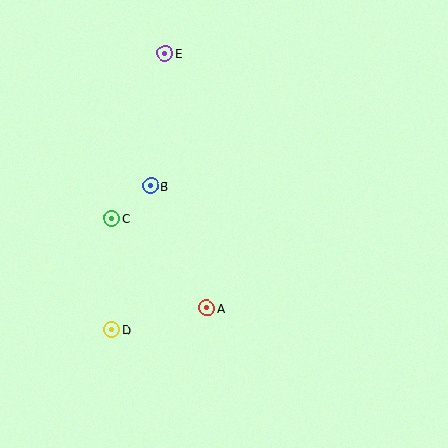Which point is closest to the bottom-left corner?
Point D is closest to the bottom-left corner.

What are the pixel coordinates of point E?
Point E is at (165, 53).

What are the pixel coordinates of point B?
Point B is at (150, 186).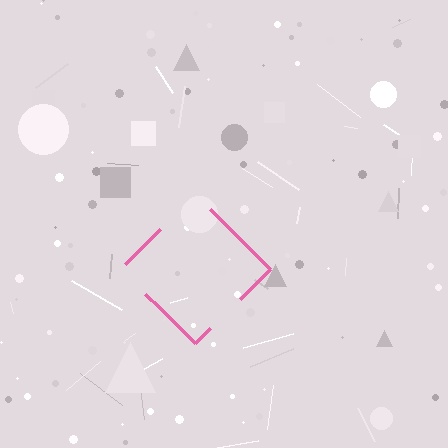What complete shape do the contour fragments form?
The contour fragments form a diamond.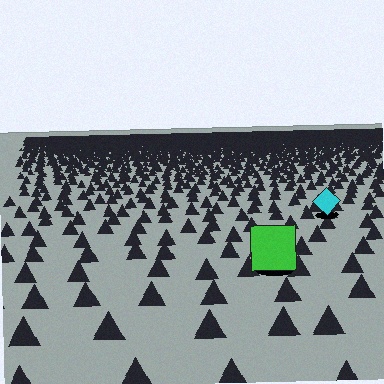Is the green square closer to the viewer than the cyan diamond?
Yes. The green square is closer — you can tell from the texture gradient: the ground texture is coarser near it.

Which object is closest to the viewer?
The green square is closest. The texture marks near it are larger and more spread out.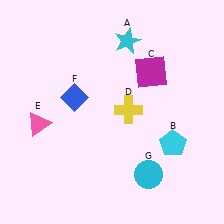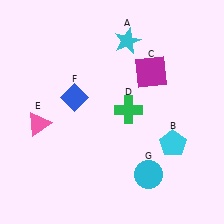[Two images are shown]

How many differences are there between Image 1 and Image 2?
There is 1 difference between the two images.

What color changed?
The cross (D) changed from yellow in Image 1 to green in Image 2.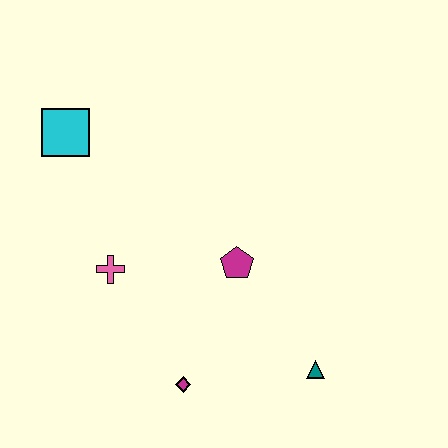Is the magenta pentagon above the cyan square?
No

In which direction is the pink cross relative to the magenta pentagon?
The pink cross is to the left of the magenta pentagon.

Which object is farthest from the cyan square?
The teal triangle is farthest from the cyan square.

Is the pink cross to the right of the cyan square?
Yes